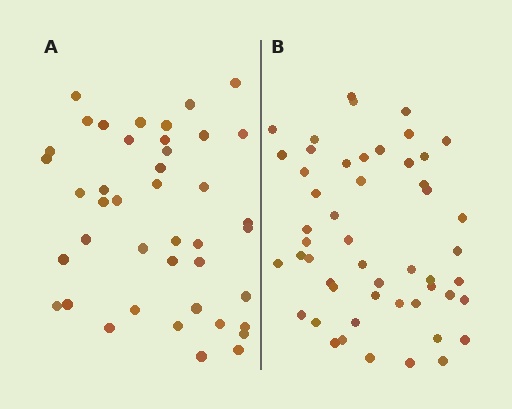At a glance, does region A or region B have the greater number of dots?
Region B (the right region) has more dots.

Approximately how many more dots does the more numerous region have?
Region B has roughly 8 or so more dots than region A.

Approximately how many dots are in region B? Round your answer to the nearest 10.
About 50 dots. (The exact count is 51, which rounds to 50.)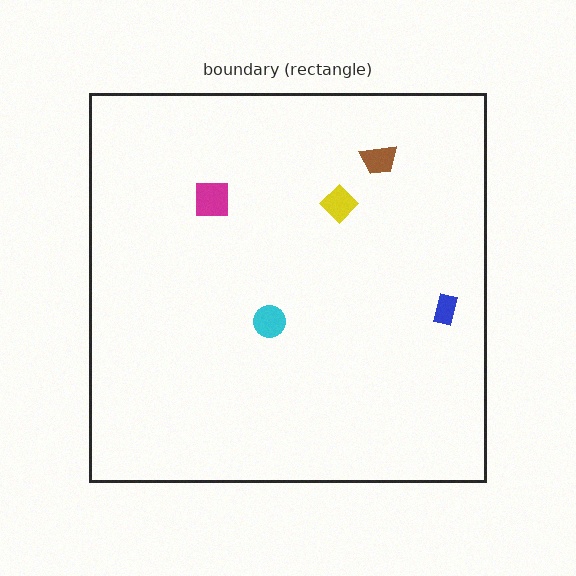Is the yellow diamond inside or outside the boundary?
Inside.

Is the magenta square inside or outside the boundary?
Inside.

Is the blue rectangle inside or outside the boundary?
Inside.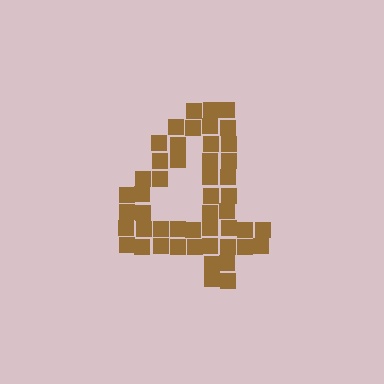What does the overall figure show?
The overall figure shows the digit 4.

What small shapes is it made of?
It is made of small squares.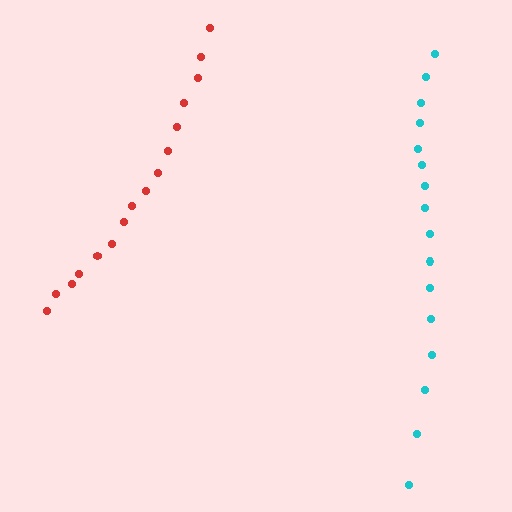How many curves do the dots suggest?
There are 2 distinct paths.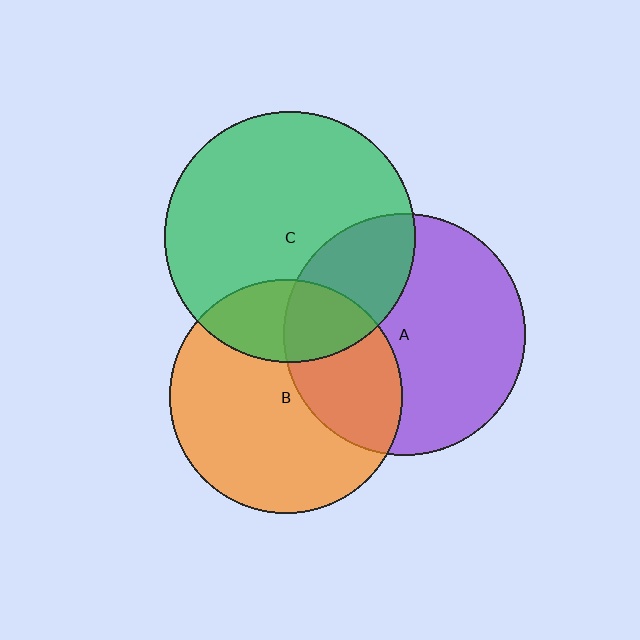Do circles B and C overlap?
Yes.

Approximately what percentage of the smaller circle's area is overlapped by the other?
Approximately 25%.